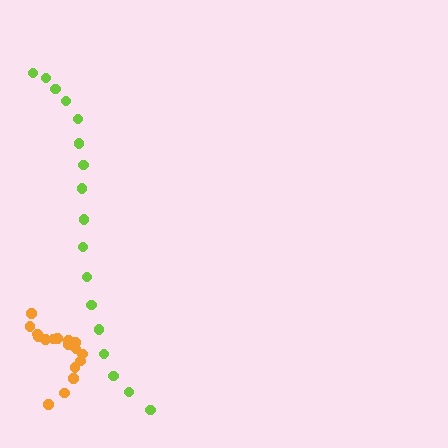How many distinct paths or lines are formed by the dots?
There are 2 distinct paths.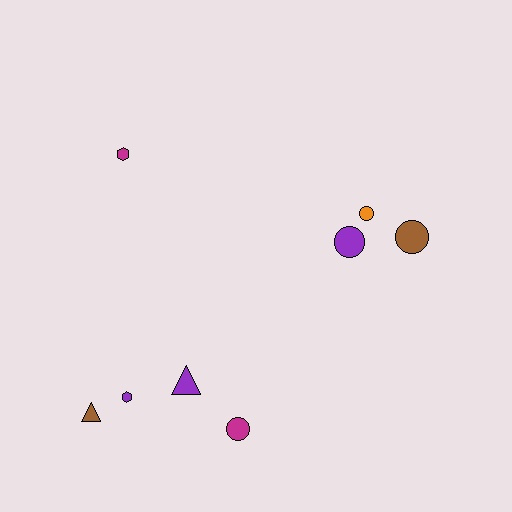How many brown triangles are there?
There is 1 brown triangle.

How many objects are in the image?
There are 8 objects.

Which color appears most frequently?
Purple, with 3 objects.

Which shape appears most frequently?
Circle, with 4 objects.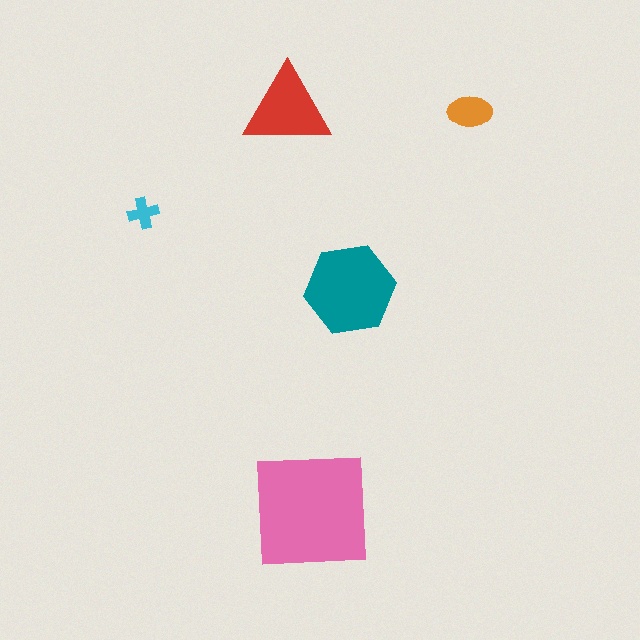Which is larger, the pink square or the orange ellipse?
The pink square.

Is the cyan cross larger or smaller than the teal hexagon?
Smaller.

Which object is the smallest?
The cyan cross.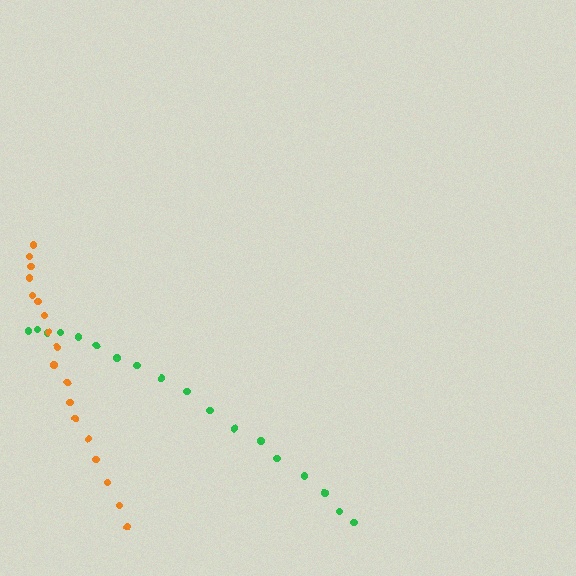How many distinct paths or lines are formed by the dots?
There are 2 distinct paths.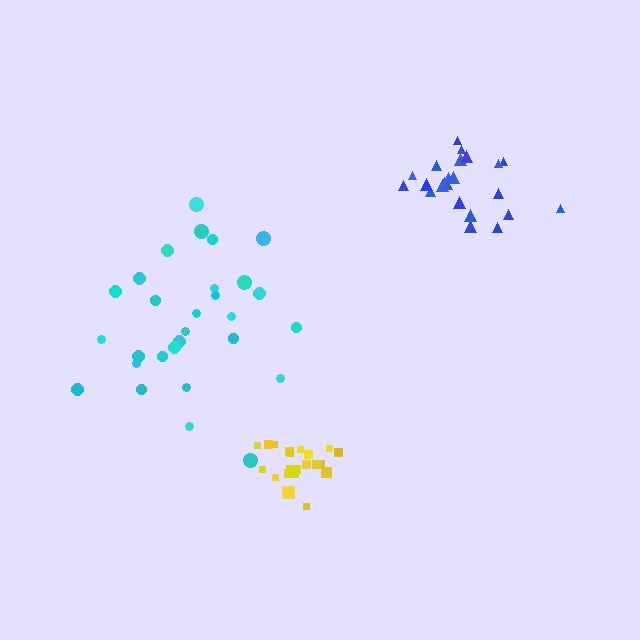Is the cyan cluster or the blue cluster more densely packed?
Blue.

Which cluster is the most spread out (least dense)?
Cyan.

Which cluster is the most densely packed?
Yellow.